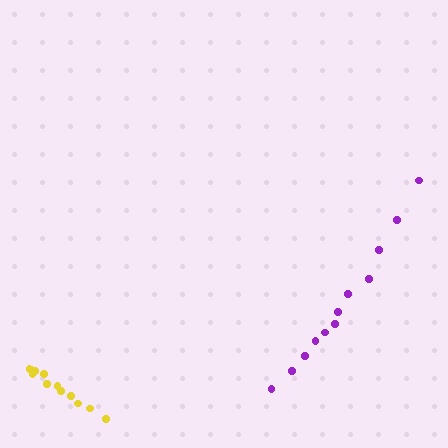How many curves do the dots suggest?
There are 2 distinct paths.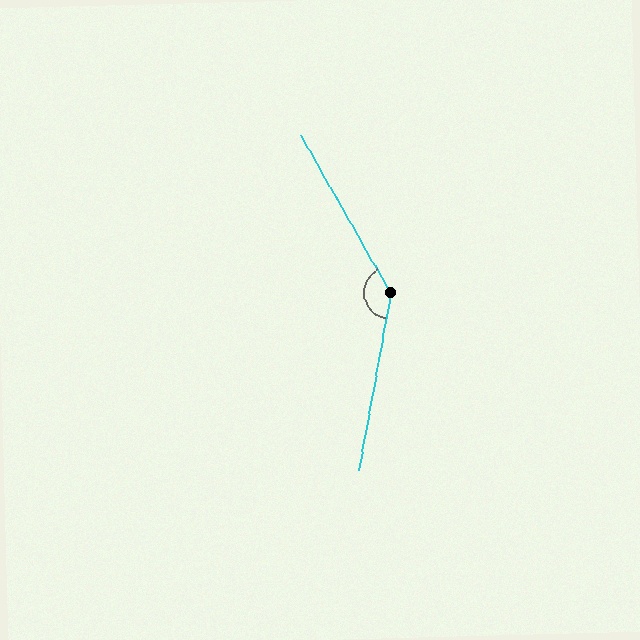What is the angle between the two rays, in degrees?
Approximately 140 degrees.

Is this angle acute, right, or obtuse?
It is obtuse.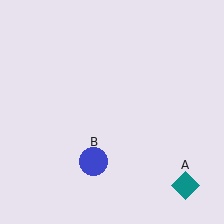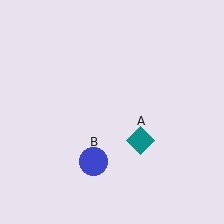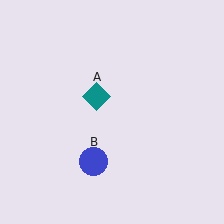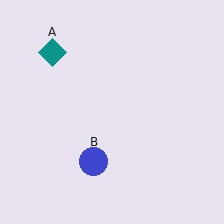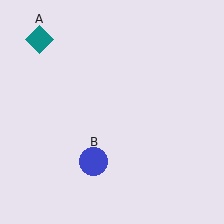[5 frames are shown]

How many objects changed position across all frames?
1 object changed position: teal diamond (object A).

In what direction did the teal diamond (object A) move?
The teal diamond (object A) moved up and to the left.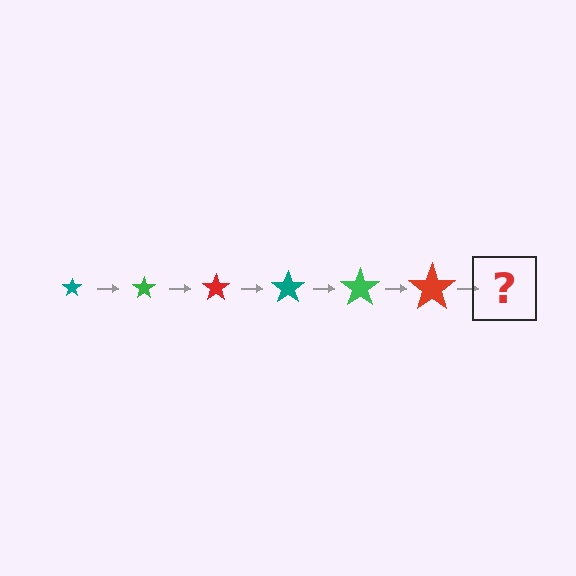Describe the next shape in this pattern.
It should be a teal star, larger than the previous one.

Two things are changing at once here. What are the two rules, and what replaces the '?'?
The two rules are that the star grows larger each step and the color cycles through teal, green, and red. The '?' should be a teal star, larger than the previous one.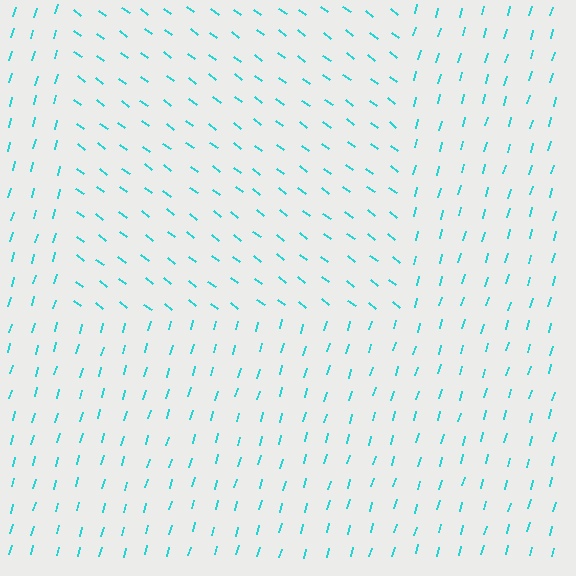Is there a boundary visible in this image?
Yes, there is a texture boundary formed by a change in line orientation.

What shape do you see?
I see a rectangle.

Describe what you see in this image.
The image is filled with small cyan line segments. A rectangle region in the image has lines oriented differently from the surrounding lines, creating a visible texture boundary.